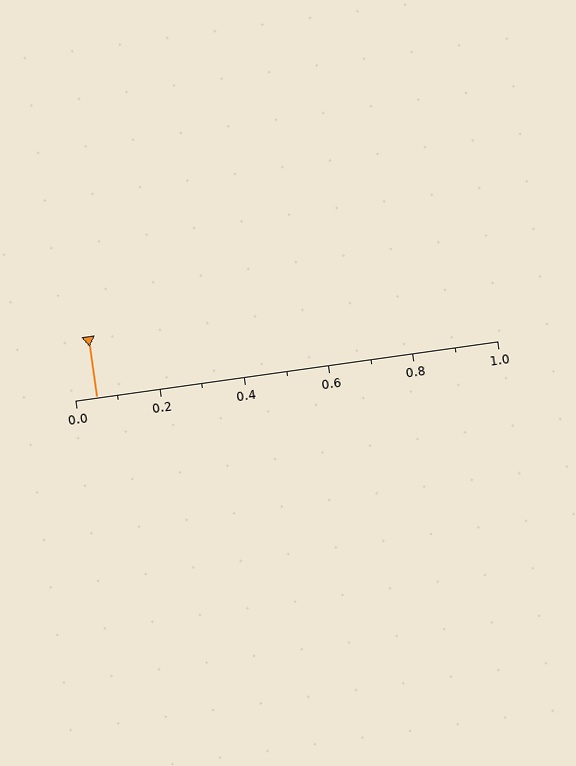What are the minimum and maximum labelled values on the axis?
The axis runs from 0.0 to 1.0.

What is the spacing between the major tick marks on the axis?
The major ticks are spaced 0.2 apart.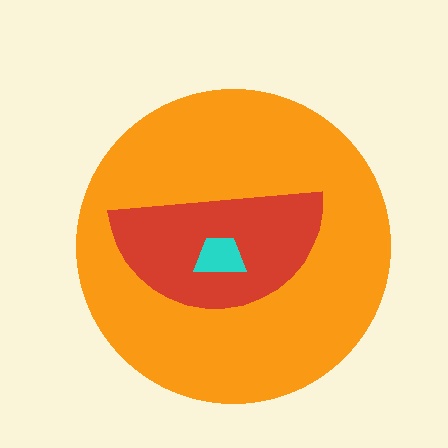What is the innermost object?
The cyan trapezoid.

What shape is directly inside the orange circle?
The red semicircle.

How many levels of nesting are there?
3.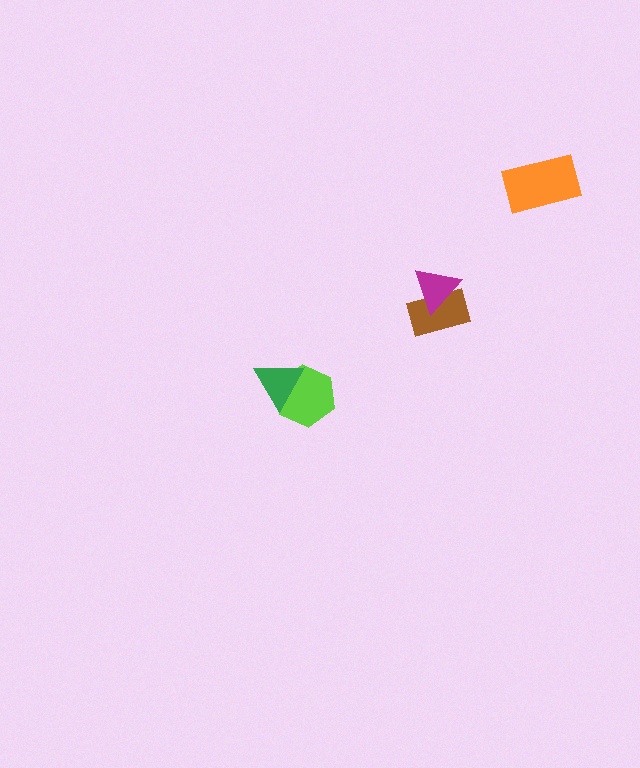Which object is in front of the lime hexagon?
The green triangle is in front of the lime hexagon.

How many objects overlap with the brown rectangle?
1 object overlaps with the brown rectangle.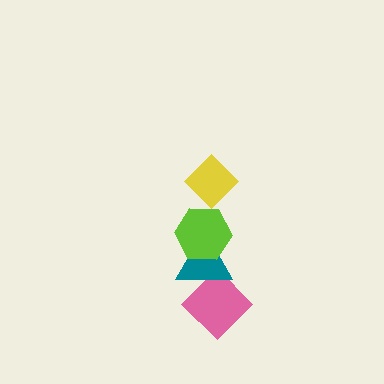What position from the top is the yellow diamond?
The yellow diamond is 1st from the top.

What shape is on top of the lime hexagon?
The yellow diamond is on top of the lime hexagon.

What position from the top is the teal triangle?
The teal triangle is 3rd from the top.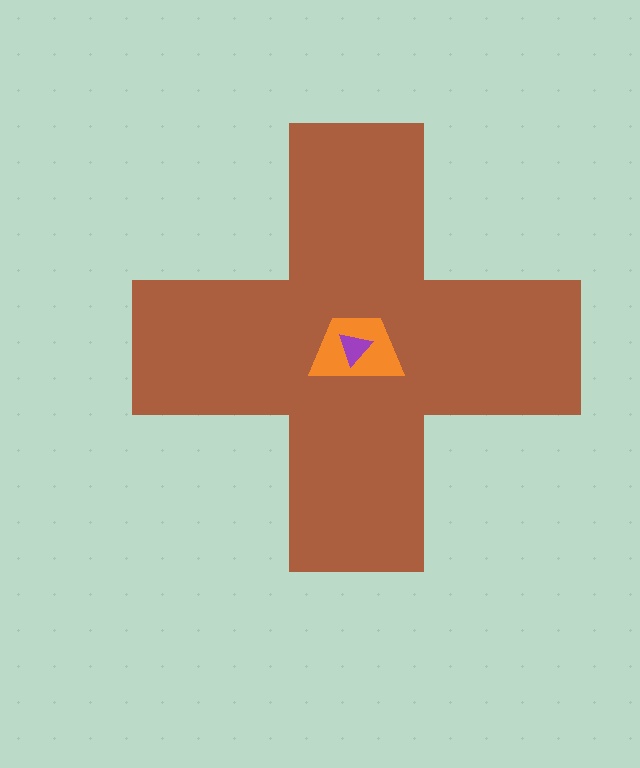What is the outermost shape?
The brown cross.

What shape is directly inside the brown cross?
The orange trapezoid.